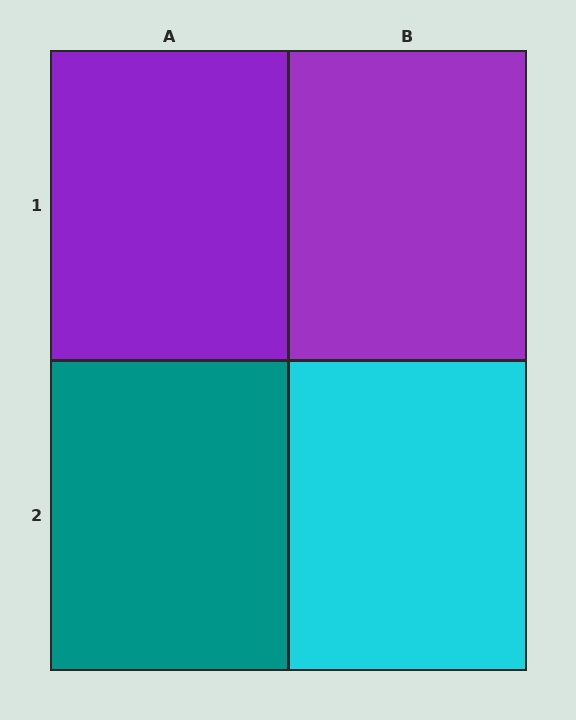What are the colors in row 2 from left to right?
Teal, cyan.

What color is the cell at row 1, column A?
Purple.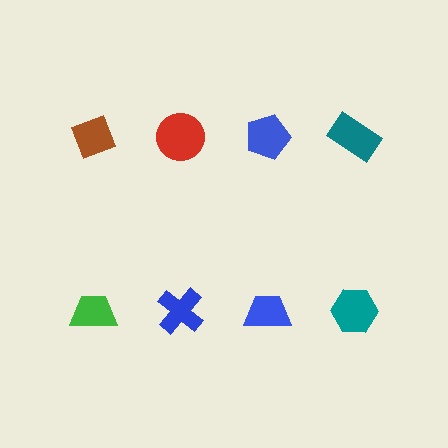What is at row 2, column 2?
A blue cross.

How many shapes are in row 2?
4 shapes.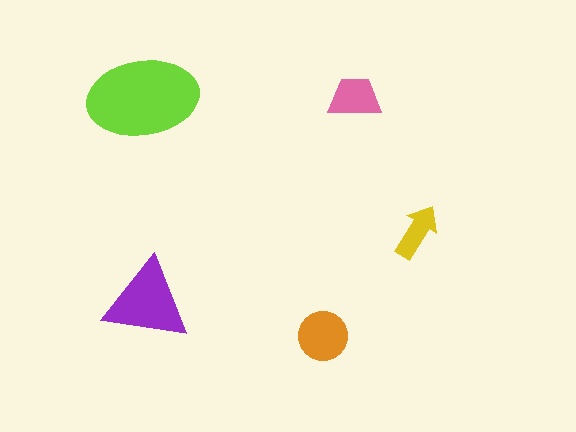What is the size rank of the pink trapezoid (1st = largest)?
4th.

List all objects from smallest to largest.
The yellow arrow, the pink trapezoid, the orange circle, the purple triangle, the lime ellipse.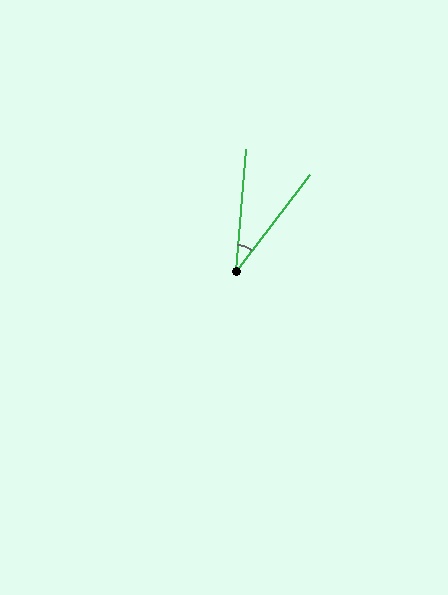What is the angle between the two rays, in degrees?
Approximately 33 degrees.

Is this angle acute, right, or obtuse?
It is acute.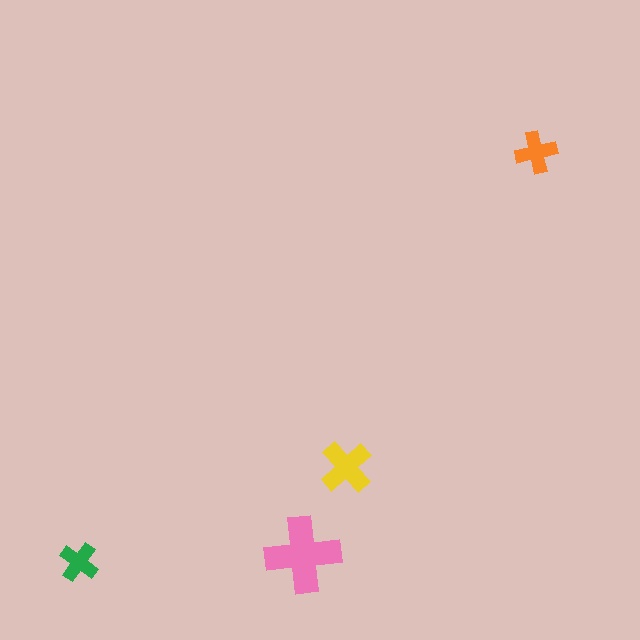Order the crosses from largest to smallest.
the pink one, the yellow one, the orange one, the green one.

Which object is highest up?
The orange cross is topmost.